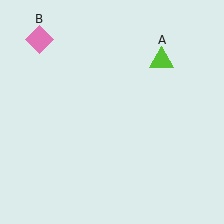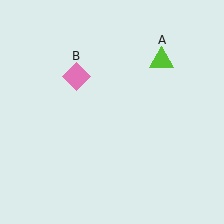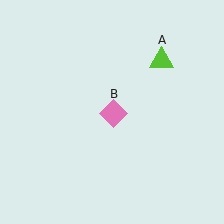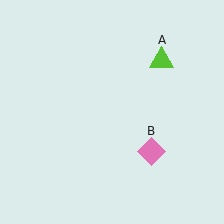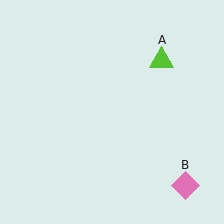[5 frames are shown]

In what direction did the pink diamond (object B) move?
The pink diamond (object B) moved down and to the right.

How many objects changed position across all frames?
1 object changed position: pink diamond (object B).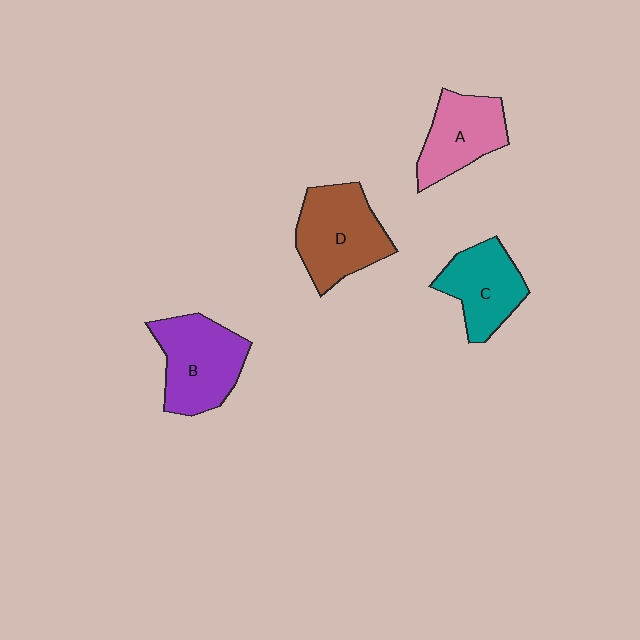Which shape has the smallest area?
Shape A (pink).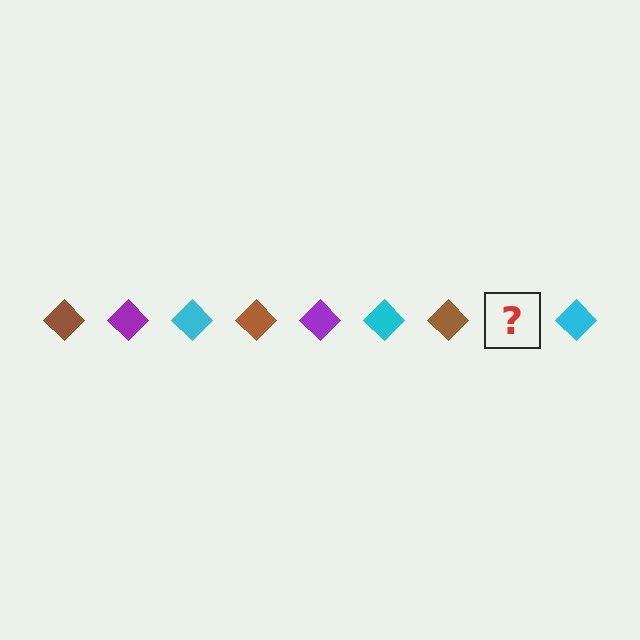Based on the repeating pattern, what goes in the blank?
The blank should be a purple diamond.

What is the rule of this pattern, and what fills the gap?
The rule is that the pattern cycles through brown, purple, cyan diamonds. The gap should be filled with a purple diamond.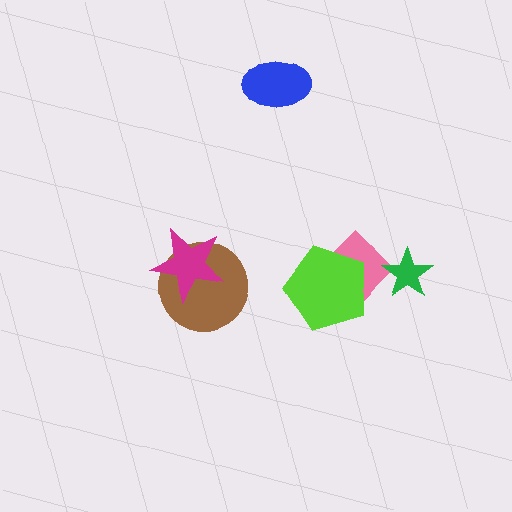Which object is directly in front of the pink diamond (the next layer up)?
The green star is directly in front of the pink diamond.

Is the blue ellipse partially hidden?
No, no other shape covers it.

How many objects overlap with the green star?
1 object overlaps with the green star.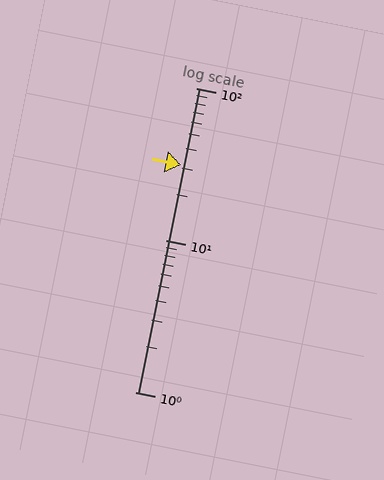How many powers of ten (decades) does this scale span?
The scale spans 2 decades, from 1 to 100.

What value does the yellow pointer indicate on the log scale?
The pointer indicates approximately 31.